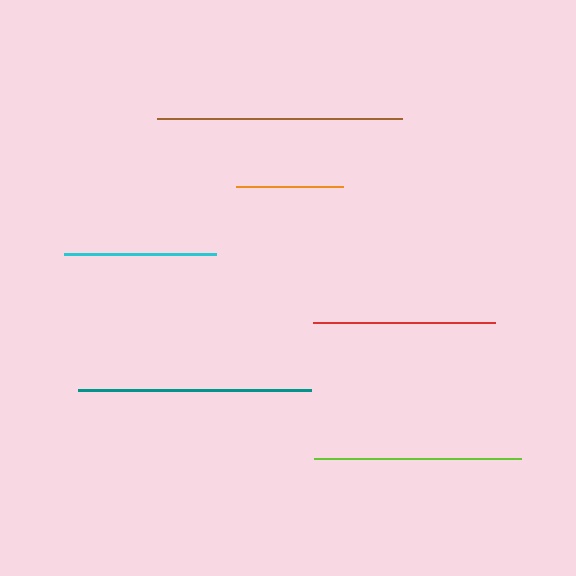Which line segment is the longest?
The brown line is the longest at approximately 246 pixels.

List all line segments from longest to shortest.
From longest to shortest: brown, teal, lime, red, cyan, orange.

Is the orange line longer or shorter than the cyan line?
The cyan line is longer than the orange line.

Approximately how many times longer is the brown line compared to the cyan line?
The brown line is approximately 1.6 times the length of the cyan line.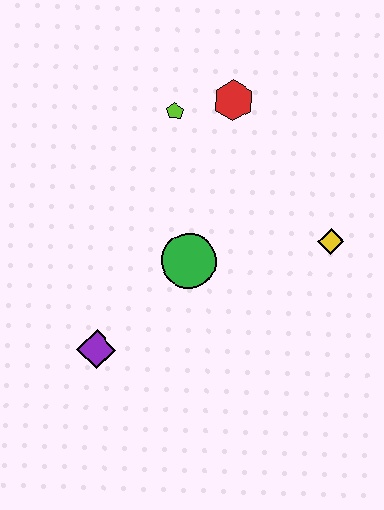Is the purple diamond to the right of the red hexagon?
No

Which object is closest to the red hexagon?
The lime pentagon is closest to the red hexagon.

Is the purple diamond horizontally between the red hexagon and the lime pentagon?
No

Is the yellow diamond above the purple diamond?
Yes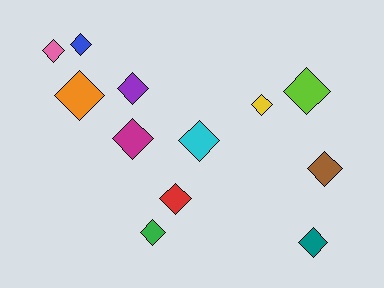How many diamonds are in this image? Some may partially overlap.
There are 12 diamonds.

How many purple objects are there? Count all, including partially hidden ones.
There is 1 purple object.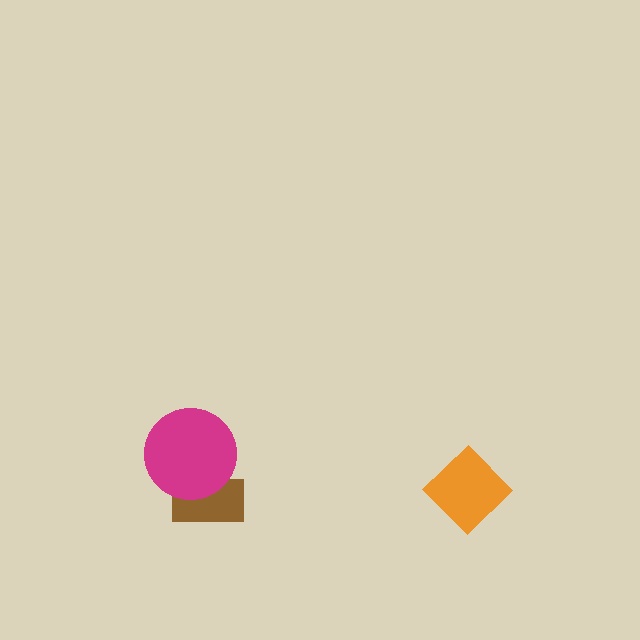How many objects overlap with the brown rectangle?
1 object overlaps with the brown rectangle.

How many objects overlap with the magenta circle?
1 object overlaps with the magenta circle.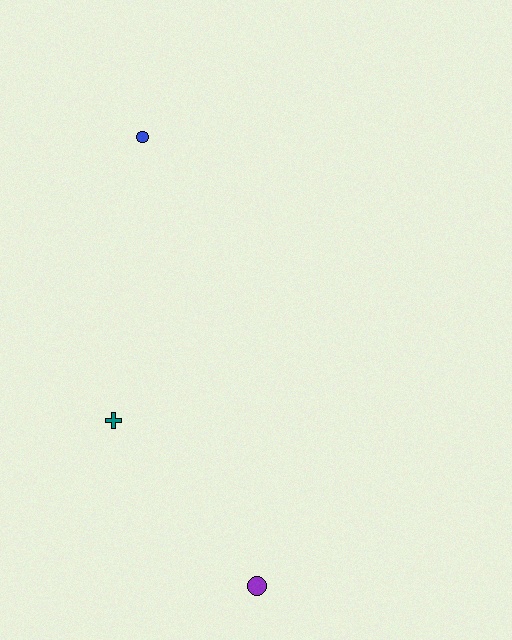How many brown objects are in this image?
There are no brown objects.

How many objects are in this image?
There are 3 objects.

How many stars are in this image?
There are no stars.